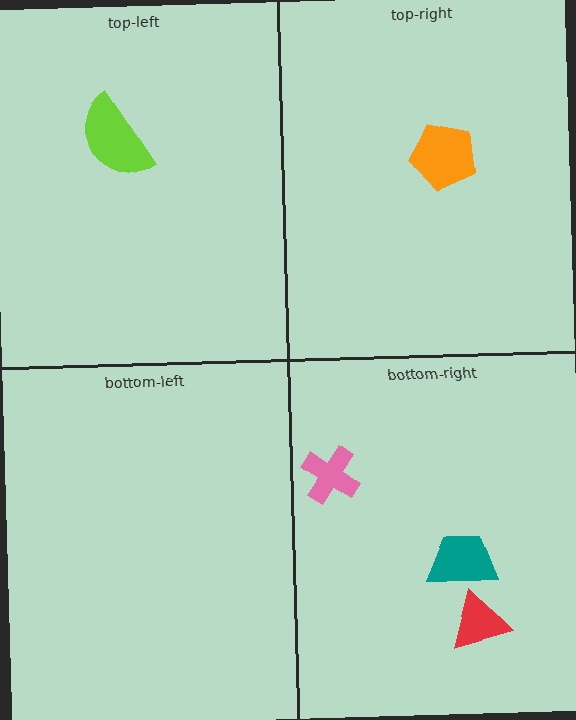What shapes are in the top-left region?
The lime semicircle.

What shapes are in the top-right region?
The orange pentagon.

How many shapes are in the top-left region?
1.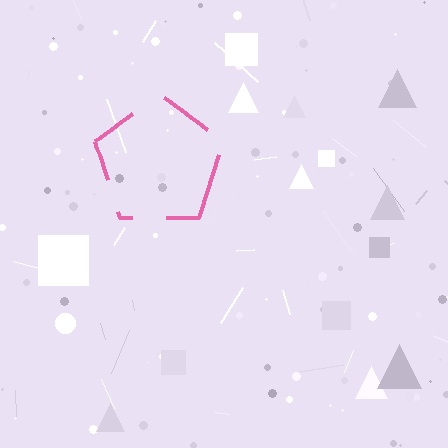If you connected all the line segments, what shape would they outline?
They would outline a pentagon.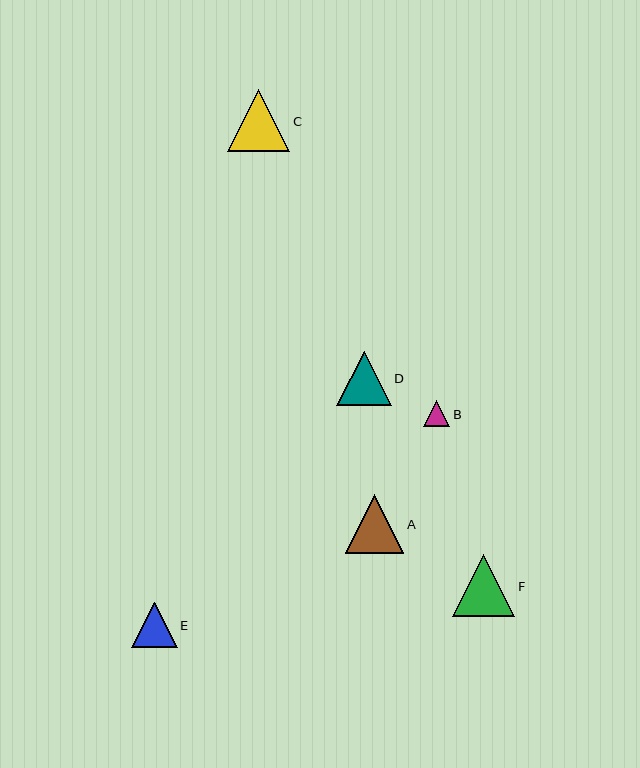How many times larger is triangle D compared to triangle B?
Triangle D is approximately 2.1 times the size of triangle B.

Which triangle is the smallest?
Triangle B is the smallest with a size of approximately 26 pixels.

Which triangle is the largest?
Triangle F is the largest with a size of approximately 62 pixels.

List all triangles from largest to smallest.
From largest to smallest: F, C, A, D, E, B.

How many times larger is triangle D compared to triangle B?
Triangle D is approximately 2.1 times the size of triangle B.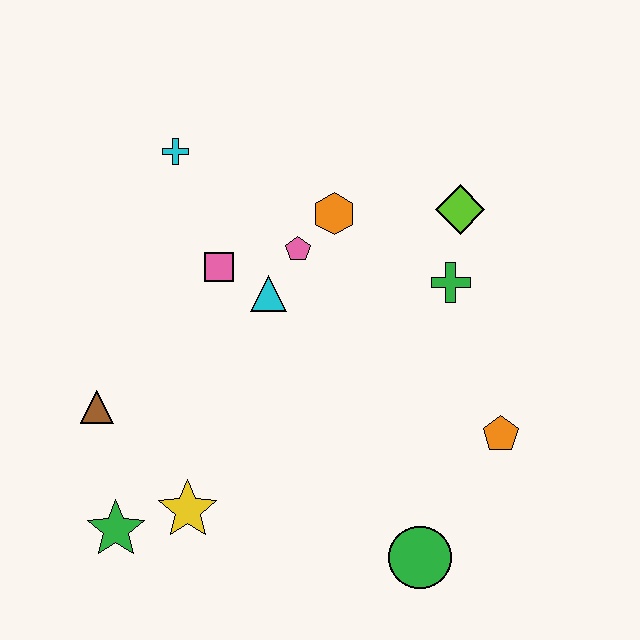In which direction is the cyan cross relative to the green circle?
The cyan cross is above the green circle.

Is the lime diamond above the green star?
Yes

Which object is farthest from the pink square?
The green circle is farthest from the pink square.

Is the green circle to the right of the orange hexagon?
Yes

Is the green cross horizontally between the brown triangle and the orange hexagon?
No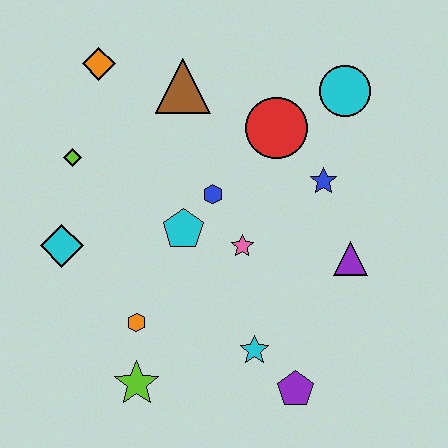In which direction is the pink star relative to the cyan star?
The pink star is above the cyan star.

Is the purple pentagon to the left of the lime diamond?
No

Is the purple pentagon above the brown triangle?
No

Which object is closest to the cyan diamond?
The lime diamond is closest to the cyan diamond.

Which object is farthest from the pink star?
The orange diamond is farthest from the pink star.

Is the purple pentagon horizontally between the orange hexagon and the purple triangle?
Yes